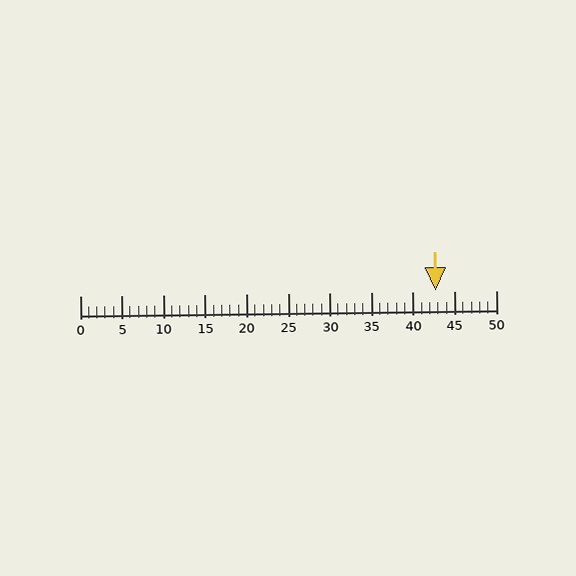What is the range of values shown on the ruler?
The ruler shows values from 0 to 50.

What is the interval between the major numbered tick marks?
The major tick marks are spaced 5 units apart.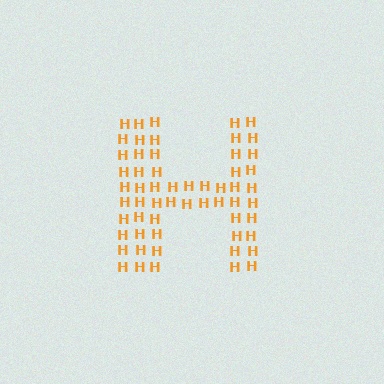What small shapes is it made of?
It is made of small letter H's.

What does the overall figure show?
The overall figure shows the letter H.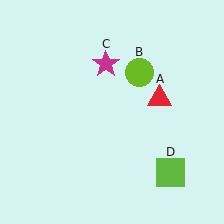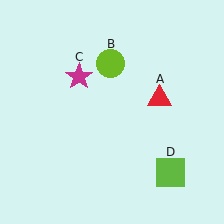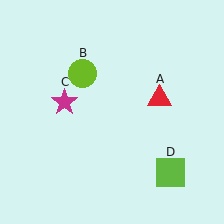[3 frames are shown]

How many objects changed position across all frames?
2 objects changed position: lime circle (object B), magenta star (object C).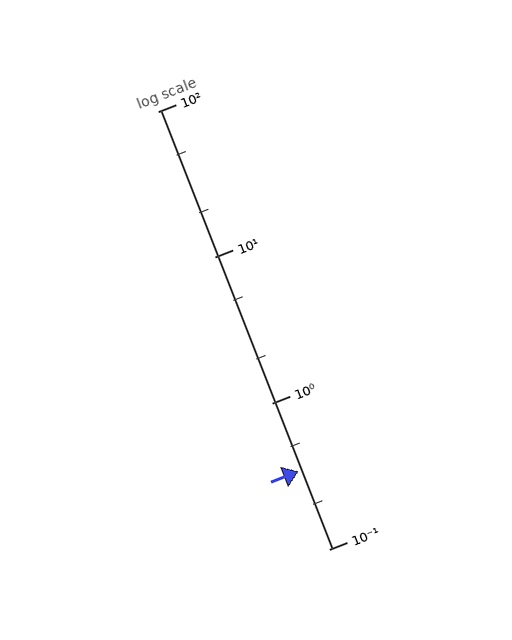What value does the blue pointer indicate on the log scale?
The pointer indicates approximately 0.34.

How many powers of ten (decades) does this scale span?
The scale spans 3 decades, from 0.1 to 100.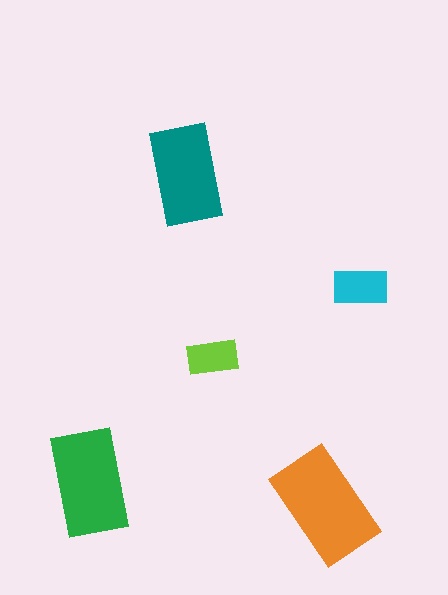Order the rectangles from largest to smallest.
the orange one, the green one, the teal one, the cyan one, the lime one.